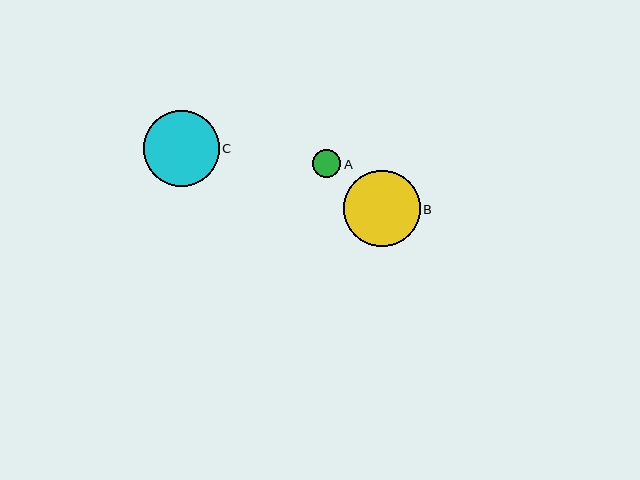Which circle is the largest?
Circle B is the largest with a size of approximately 76 pixels.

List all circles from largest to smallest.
From largest to smallest: B, C, A.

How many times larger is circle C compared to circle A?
Circle C is approximately 2.7 times the size of circle A.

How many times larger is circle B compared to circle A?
Circle B is approximately 2.8 times the size of circle A.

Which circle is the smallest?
Circle A is the smallest with a size of approximately 28 pixels.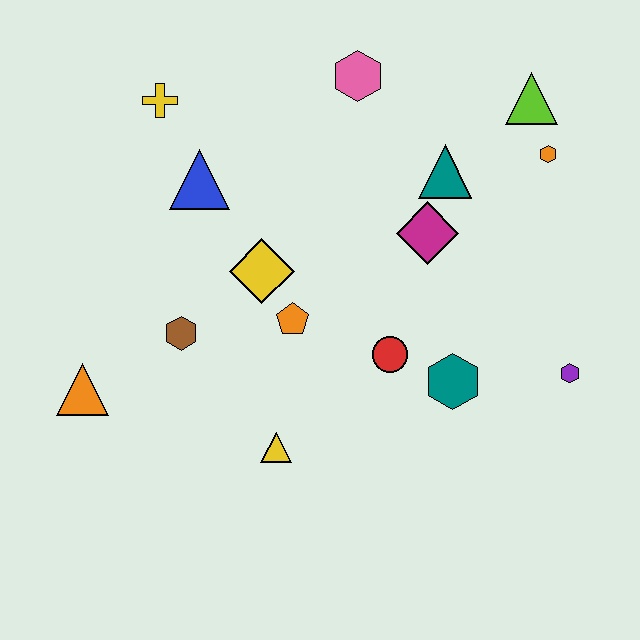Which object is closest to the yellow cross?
The blue triangle is closest to the yellow cross.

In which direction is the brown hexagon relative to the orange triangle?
The brown hexagon is to the right of the orange triangle.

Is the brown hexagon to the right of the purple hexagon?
No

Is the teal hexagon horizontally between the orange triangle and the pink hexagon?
No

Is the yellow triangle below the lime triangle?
Yes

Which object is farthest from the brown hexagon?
The lime triangle is farthest from the brown hexagon.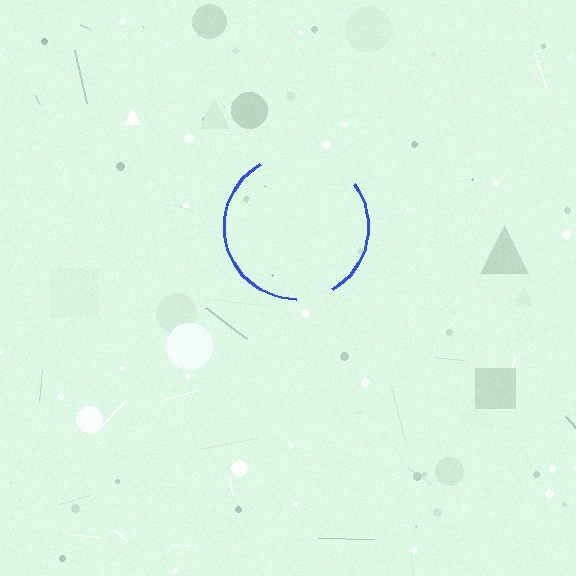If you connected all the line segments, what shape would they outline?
They would outline a circle.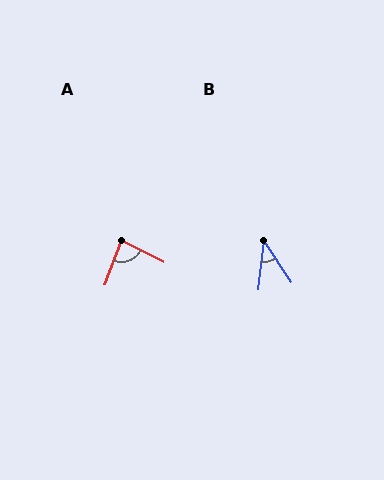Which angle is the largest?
A, at approximately 83 degrees.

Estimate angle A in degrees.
Approximately 83 degrees.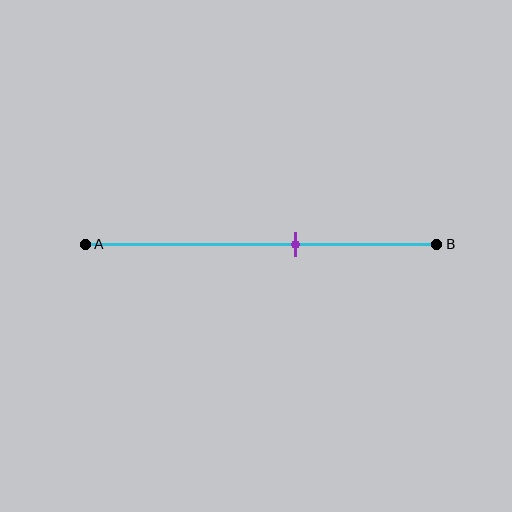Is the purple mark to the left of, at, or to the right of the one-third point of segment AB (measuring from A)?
The purple mark is to the right of the one-third point of segment AB.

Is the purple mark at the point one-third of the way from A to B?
No, the mark is at about 60% from A, not at the 33% one-third point.